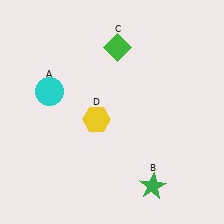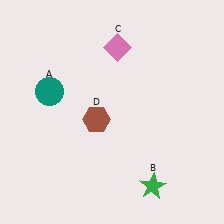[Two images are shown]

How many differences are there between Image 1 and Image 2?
There are 3 differences between the two images.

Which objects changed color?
A changed from cyan to teal. C changed from green to pink. D changed from yellow to brown.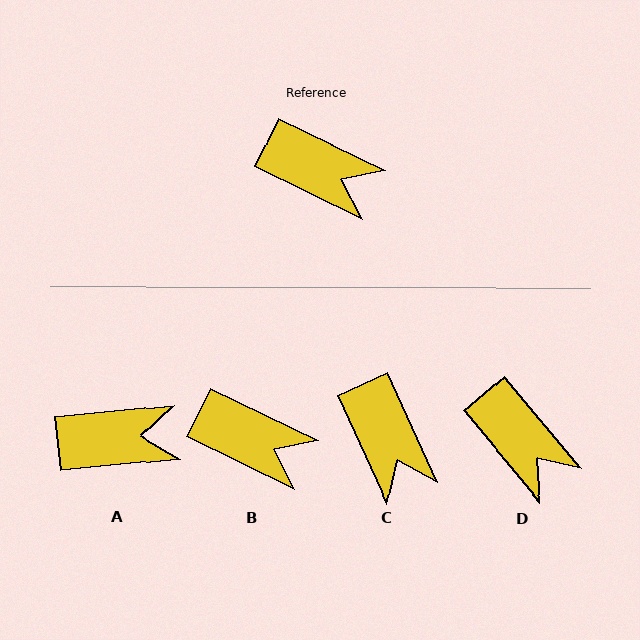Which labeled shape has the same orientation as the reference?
B.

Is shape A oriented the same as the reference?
No, it is off by about 32 degrees.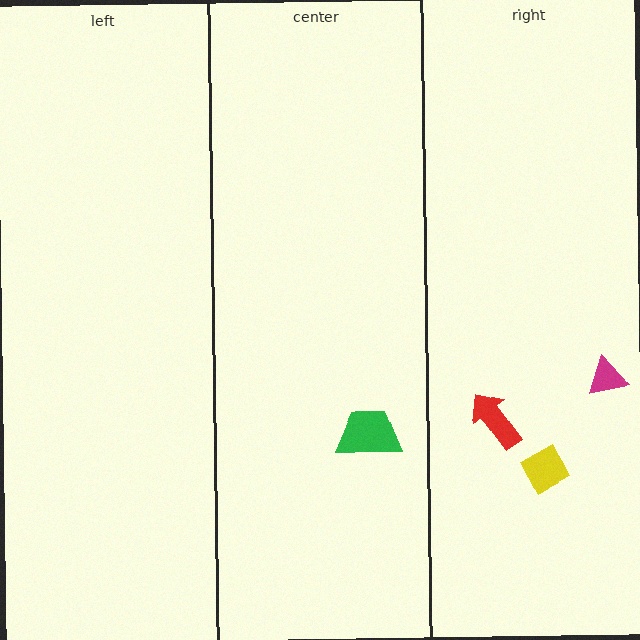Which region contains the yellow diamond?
The right region.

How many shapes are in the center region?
1.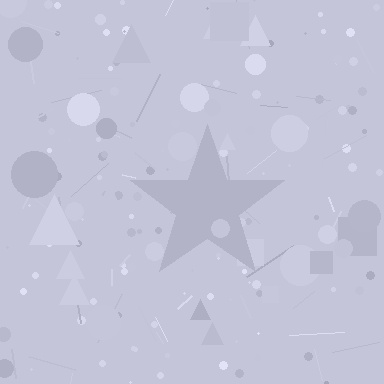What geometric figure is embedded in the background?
A star is embedded in the background.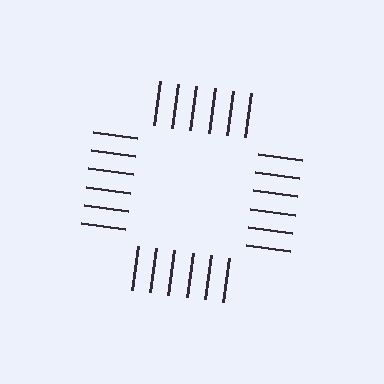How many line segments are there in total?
24 — 6 along each of the 4 edges.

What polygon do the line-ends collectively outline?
An illusory square — the line segments terminate on its edges but no continuous stroke is drawn.